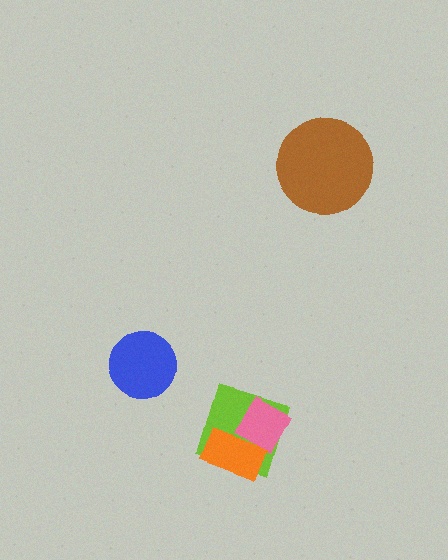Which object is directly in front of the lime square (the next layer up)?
The pink diamond is directly in front of the lime square.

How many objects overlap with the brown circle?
0 objects overlap with the brown circle.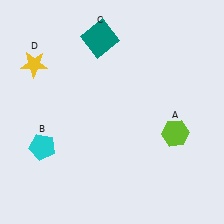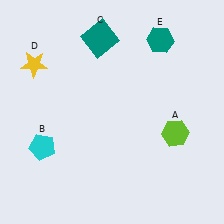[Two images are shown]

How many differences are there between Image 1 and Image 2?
There is 1 difference between the two images.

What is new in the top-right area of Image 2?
A teal hexagon (E) was added in the top-right area of Image 2.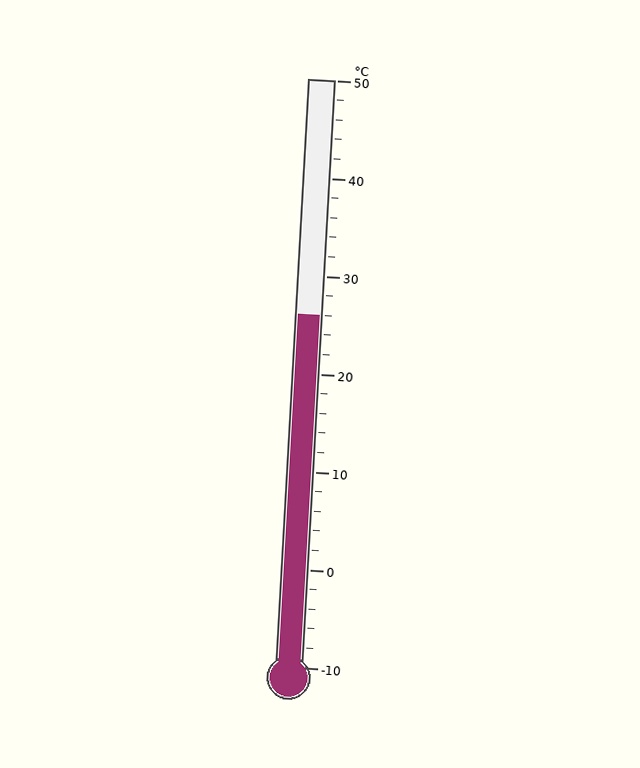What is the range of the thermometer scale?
The thermometer scale ranges from -10°C to 50°C.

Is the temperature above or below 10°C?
The temperature is above 10°C.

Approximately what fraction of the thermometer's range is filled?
The thermometer is filled to approximately 60% of its range.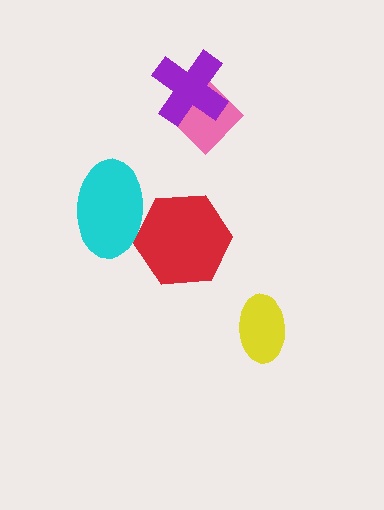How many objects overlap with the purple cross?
1 object overlaps with the purple cross.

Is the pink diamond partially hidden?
Yes, it is partially covered by another shape.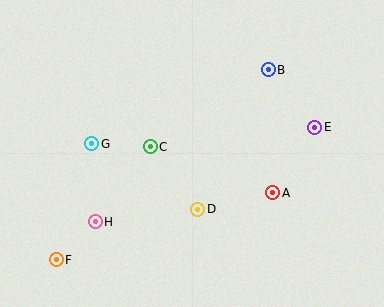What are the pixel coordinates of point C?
Point C is at (150, 147).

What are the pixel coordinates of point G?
Point G is at (92, 144).